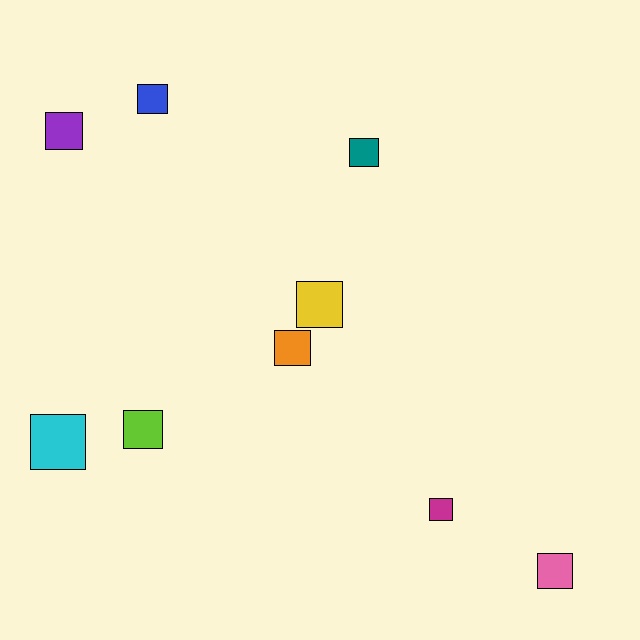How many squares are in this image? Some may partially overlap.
There are 9 squares.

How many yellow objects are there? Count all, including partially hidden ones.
There is 1 yellow object.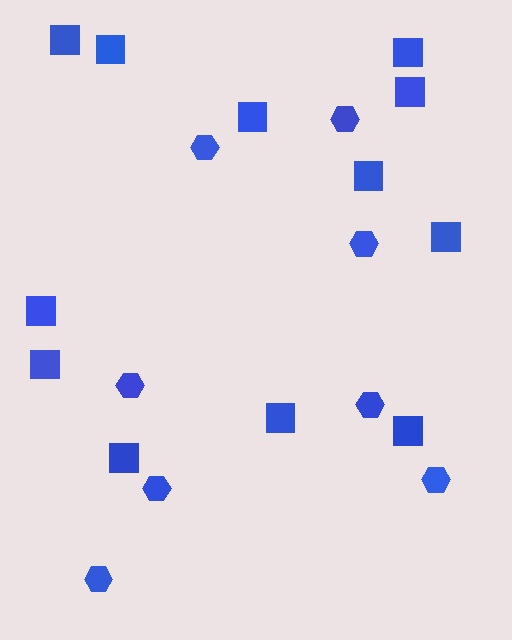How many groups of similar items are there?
There are 2 groups: one group of hexagons (8) and one group of squares (12).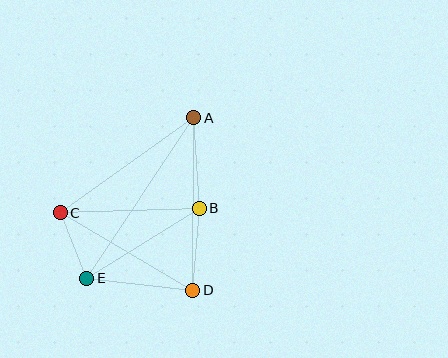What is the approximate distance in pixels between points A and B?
The distance between A and B is approximately 91 pixels.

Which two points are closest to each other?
Points C and E are closest to each other.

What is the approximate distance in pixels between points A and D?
The distance between A and D is approximately 172 pixels.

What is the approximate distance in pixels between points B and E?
The distance between B and E is approximately 133 pixels.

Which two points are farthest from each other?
Points A and E are farthest from each other.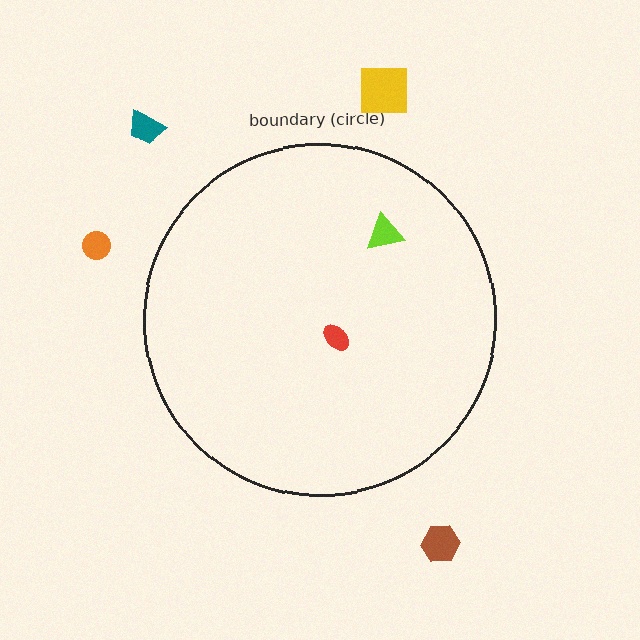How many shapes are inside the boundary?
2 inside, 4 outside.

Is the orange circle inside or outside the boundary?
Outside.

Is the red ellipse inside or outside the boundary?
Inside.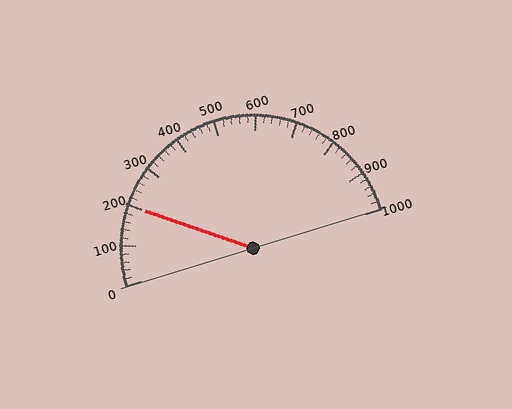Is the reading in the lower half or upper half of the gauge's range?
The reading is in the lower half of the range (0 to 1000).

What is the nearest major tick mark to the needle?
The nearest major tick mark is 200.